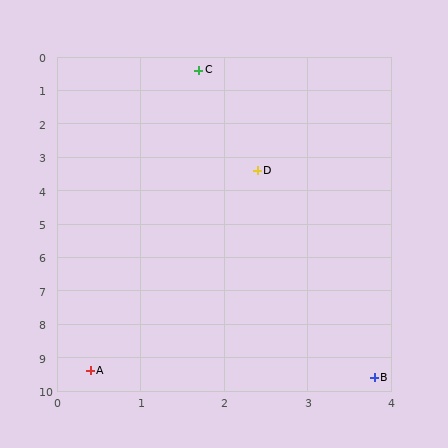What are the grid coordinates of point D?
Point D is at approximately (2.4, 3.4).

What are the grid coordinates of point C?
Point C is at approximately (1.7, 0.4).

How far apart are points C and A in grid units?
Points C and A are about 9.1 grid units apart.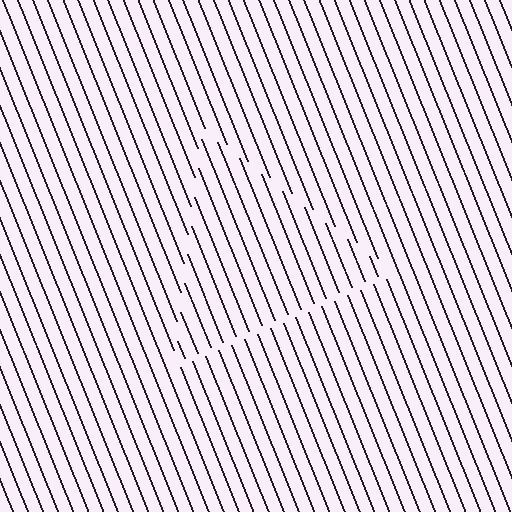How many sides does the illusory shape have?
3 sides — the line-ends trace a triangle.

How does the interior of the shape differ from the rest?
The interior of the shape contains the same grating, shifted by half a period — the contour is defined by the phase discontinuity where line-ends from the inner and outer gratings abut.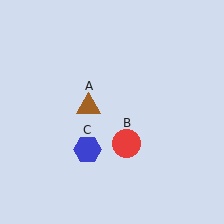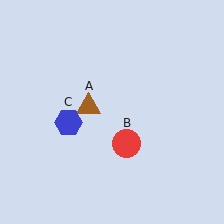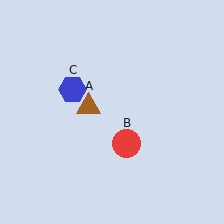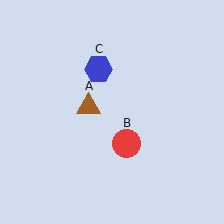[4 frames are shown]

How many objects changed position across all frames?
1 object changed position: blue hexagon (object C).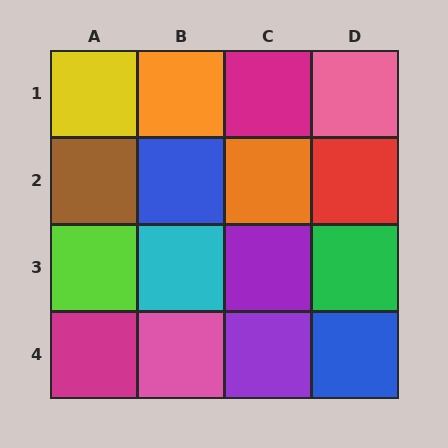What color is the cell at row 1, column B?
Orange.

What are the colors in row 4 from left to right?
Magenta, pink, purple, blue.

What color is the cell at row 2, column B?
Blue.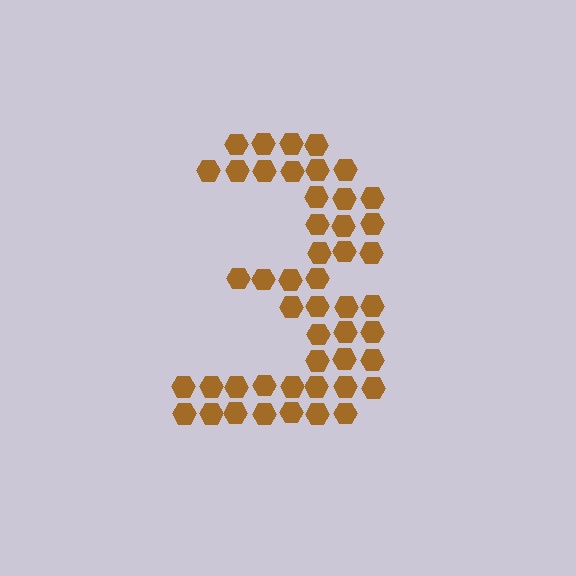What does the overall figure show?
The overall figure shows the digit 3.